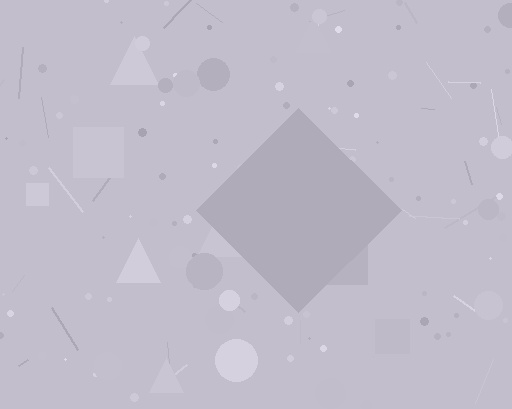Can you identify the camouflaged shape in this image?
The camouflaged shape is a diamond.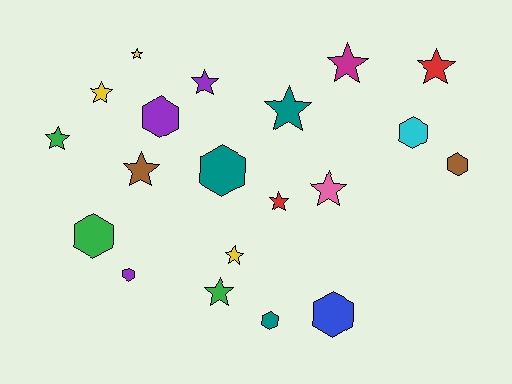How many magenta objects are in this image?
There is 1 magenta object.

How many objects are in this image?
There are 20 objects.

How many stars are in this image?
There are 12 stars.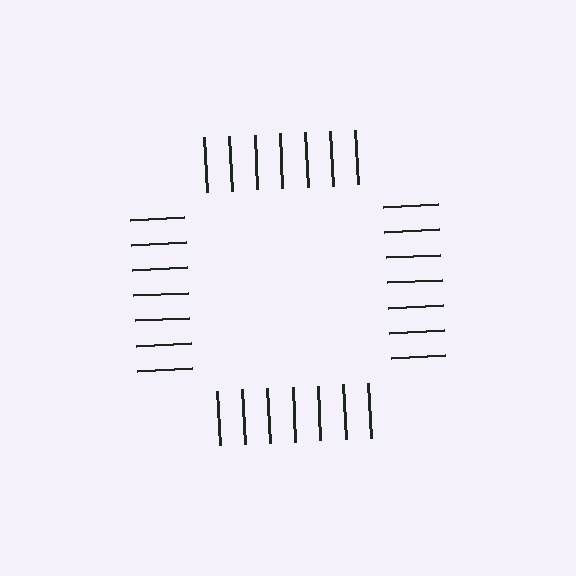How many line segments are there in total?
28 — 7 along each of the 4 edges.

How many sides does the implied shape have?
4 sides — the line-ends trace a square.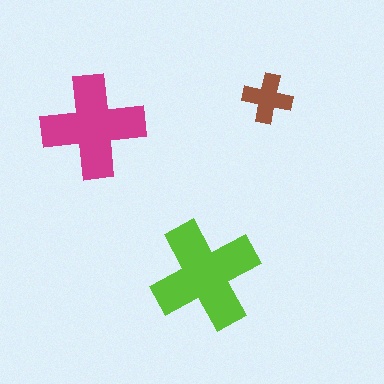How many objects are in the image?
There are 3 objects in the image.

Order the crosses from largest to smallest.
the lime one, the magenta one, the brown one.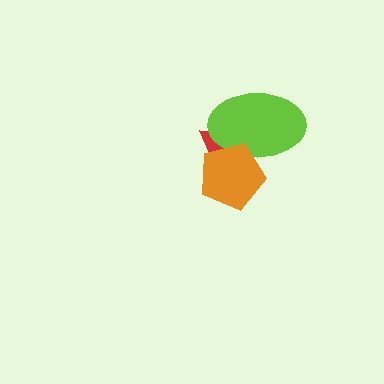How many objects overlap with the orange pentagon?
2 objects overlap with the orange pentagon.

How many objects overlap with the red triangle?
2 objects overlap with the red triangle.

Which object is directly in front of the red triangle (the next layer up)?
The lime ellipse is directly in front of the red triangle.